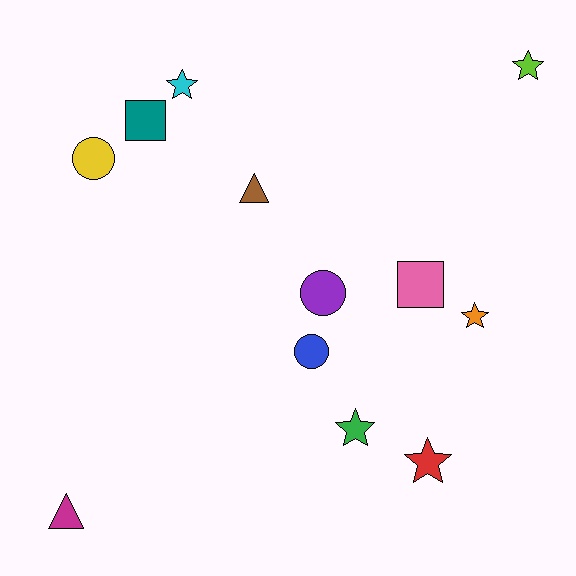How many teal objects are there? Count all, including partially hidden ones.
There is 1 teal object.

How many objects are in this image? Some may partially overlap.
There are 12 objects.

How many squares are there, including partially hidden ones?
There are 2 squares.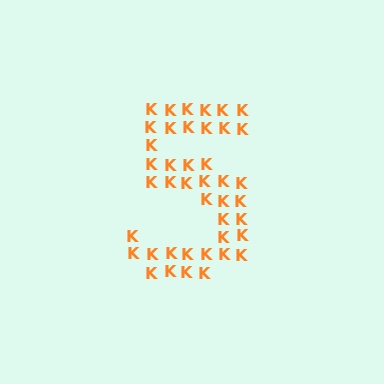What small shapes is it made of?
It is made of small letter K's.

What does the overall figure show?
The overall figure shows the digit 5.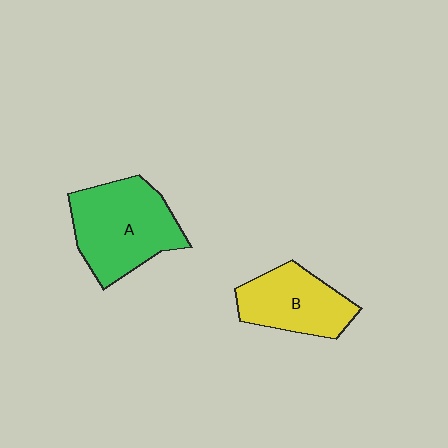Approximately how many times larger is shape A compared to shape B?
Approximately 1.3 times.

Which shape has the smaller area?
Shape B (yellow).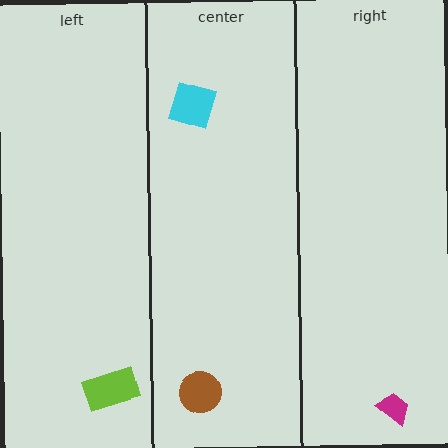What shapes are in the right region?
The magenta trapezoid.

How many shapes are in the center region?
2.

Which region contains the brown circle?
The center region.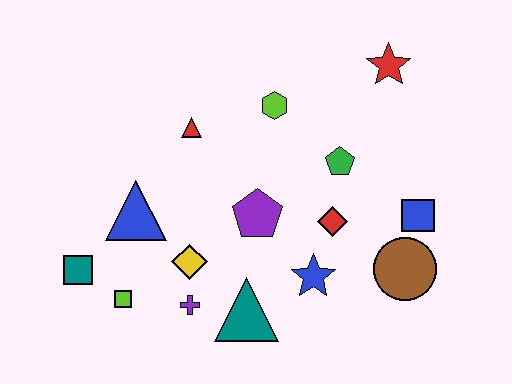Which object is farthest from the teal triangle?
The red star is farthest from the teal triangle.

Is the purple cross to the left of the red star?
Yes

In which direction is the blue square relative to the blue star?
The blue square is to the right of the blue star.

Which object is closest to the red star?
The green pentagon is closest to the red star.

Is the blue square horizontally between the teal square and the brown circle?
No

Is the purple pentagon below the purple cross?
No